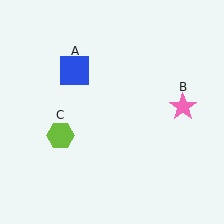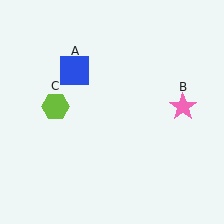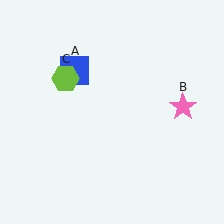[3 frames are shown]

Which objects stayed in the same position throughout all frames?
Blue square (object A) and pink star (object B) remained stationary.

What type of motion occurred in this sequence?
The lime hexagon (object C) rotated clockwise around the center of the scene.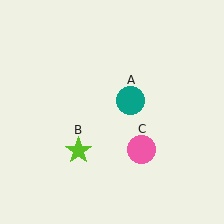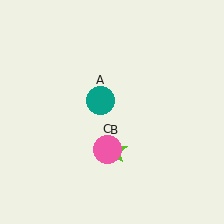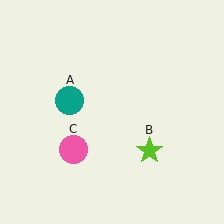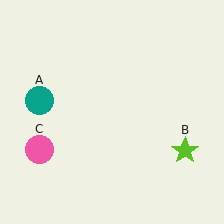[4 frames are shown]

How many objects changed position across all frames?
3 objects changed position: teal circle (object A), lime star (object B), pink circle (object C).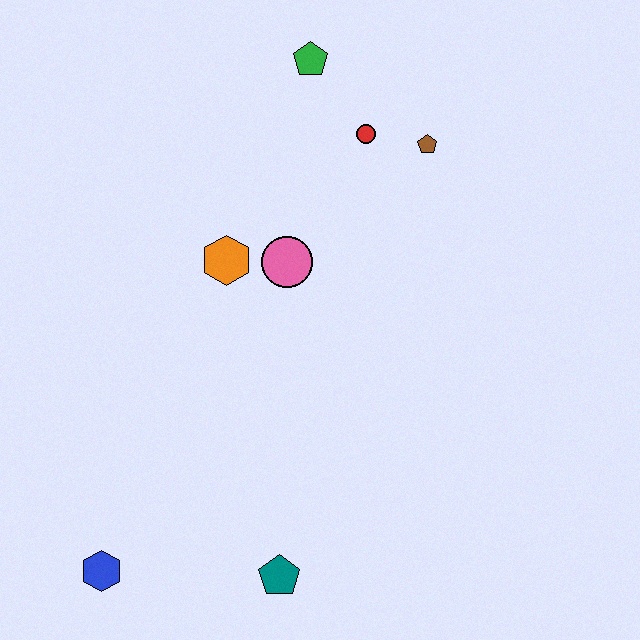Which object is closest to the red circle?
The brown pentagon is closest to the red circle.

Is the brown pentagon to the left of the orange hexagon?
No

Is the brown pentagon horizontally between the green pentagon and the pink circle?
No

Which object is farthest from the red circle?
The blue hexagon is farthest from the red circle.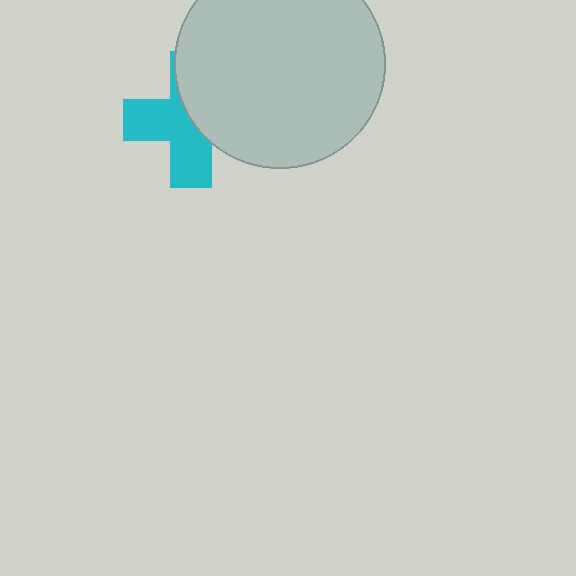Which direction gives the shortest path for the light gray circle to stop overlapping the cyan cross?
Moving right gives the shortest separation.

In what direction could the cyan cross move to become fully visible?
The cyan cross could move left. That would shift it out from behind the light gray circle entirely.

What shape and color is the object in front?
The object in front is a light gray circle.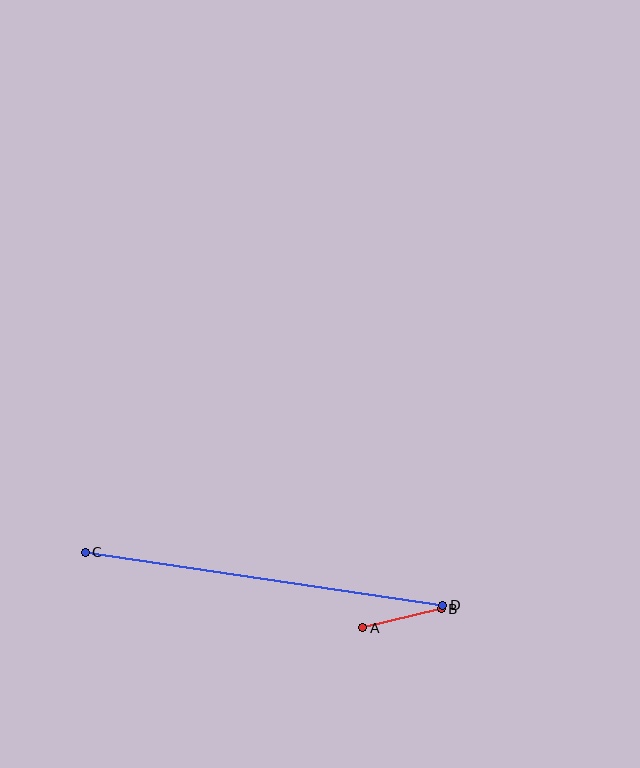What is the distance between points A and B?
The distance is approximately 81 pixels.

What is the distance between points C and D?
The distance is approximately 361 pixels.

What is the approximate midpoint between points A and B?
The midpoint is at approximately (402, 618) pixels.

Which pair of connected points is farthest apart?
Points C and D are farthest apart.